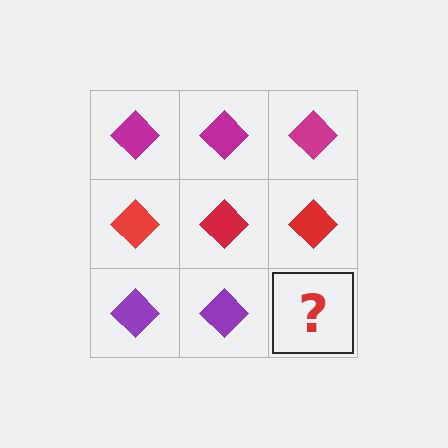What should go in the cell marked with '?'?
The missing cell should contain a purple diamond.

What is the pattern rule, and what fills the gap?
The rule is that each row has a consistent color. The gap should be filled with a purple diamond.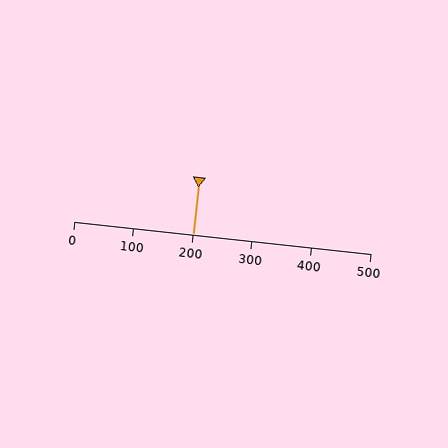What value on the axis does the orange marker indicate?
The marker indicates approximately 200.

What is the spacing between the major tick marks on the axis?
The major ticks are spaced 100 apart.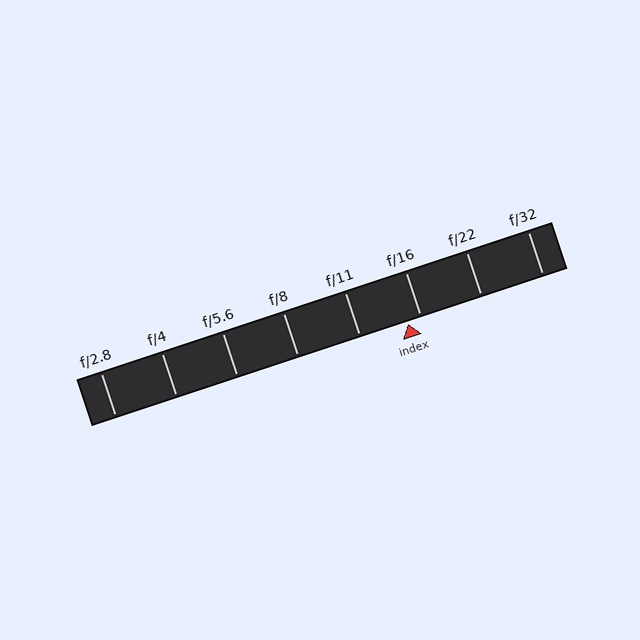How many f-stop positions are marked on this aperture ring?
There are 8 f-stop positions marked.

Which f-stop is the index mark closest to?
The index mark is closest to f/16.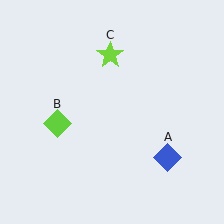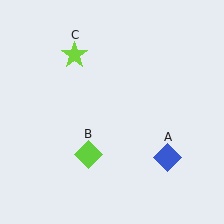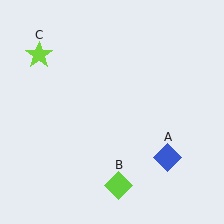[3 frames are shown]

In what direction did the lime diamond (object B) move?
The lime diamond (object B) moved down and to the right.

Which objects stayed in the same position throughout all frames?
Blue diamond (object A) remained stationary.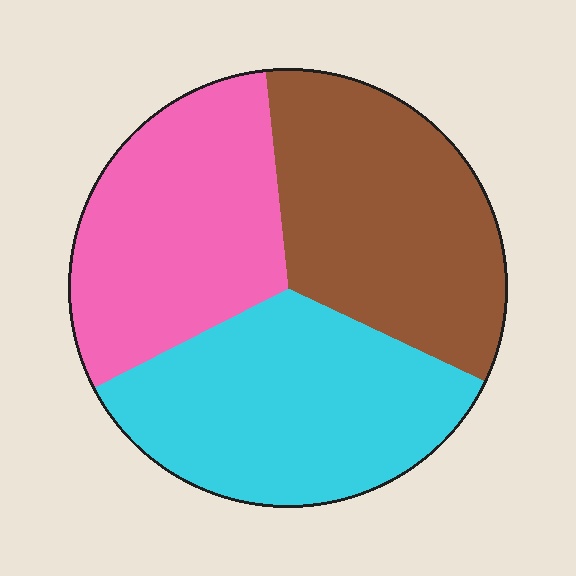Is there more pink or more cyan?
Cyan.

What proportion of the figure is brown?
Brown covers about 35% of the figure.